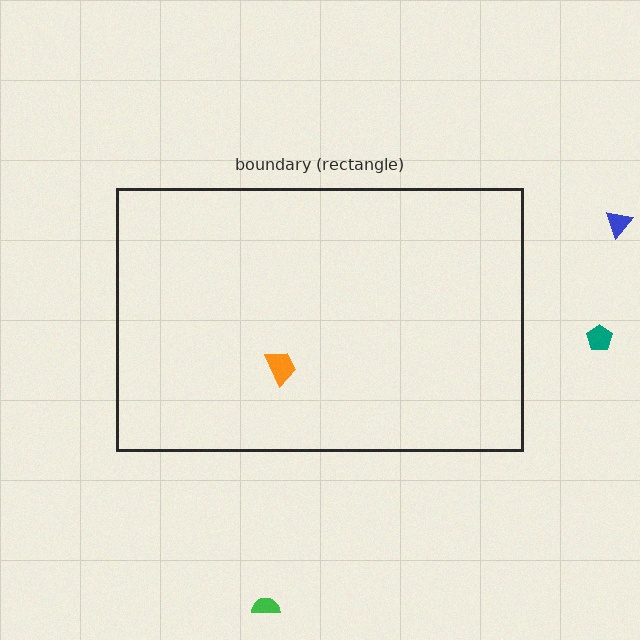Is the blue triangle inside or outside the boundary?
Outside.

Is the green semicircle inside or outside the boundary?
Outside.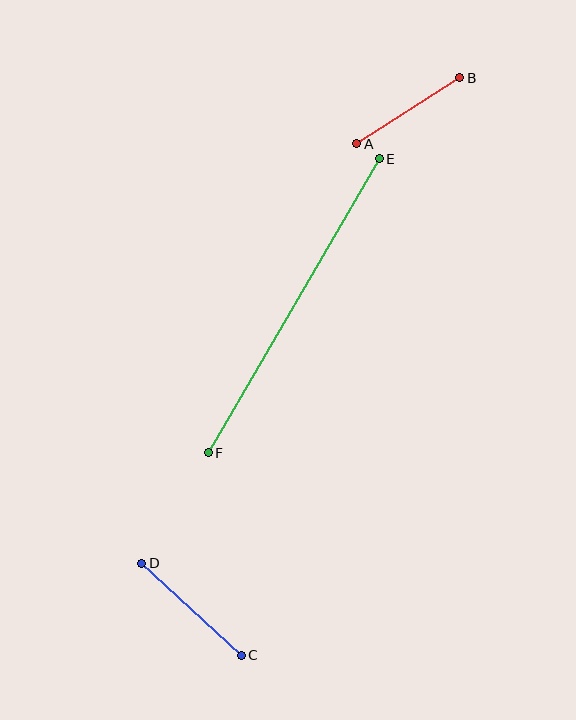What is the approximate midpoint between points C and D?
The midpoint is at approximately (192, 609) pixels.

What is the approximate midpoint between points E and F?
The midpoint is at approximately (294, 306) pixels.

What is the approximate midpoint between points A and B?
The midpoint is at approximately (408, 111) pixels.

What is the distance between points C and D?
The distance is approximately 135 pixels.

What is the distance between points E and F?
The distance is approximately 340 pixels.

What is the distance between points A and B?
The distance is approximately 122 pixels.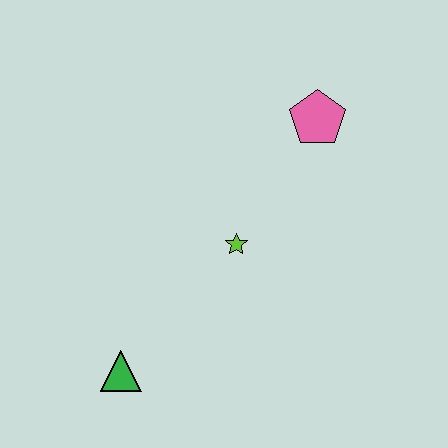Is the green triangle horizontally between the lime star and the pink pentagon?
No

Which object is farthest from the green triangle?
The pink pentagon is farthest from the green triangle.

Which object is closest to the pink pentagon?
The lime star is closest to the pink pentagon.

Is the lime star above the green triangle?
Yes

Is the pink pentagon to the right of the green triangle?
Yes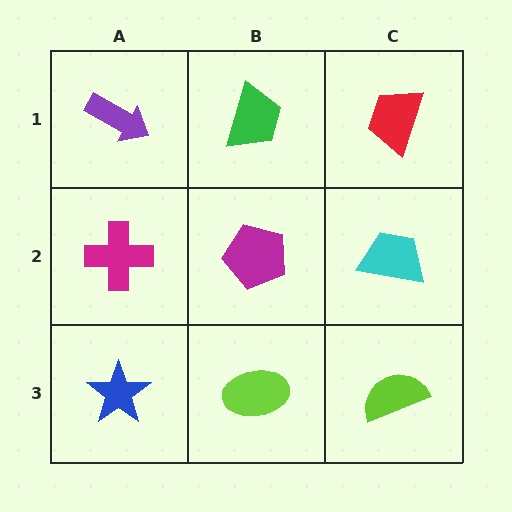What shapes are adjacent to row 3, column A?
A magenta cross (row 2, column A), a lime ellipse (row 3, column B).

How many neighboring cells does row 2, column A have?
3.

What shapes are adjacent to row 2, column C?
A red trapezoid (row 1, column C), a lime semicircle (row 3, column C), a magenta pentagon (row 2, column B).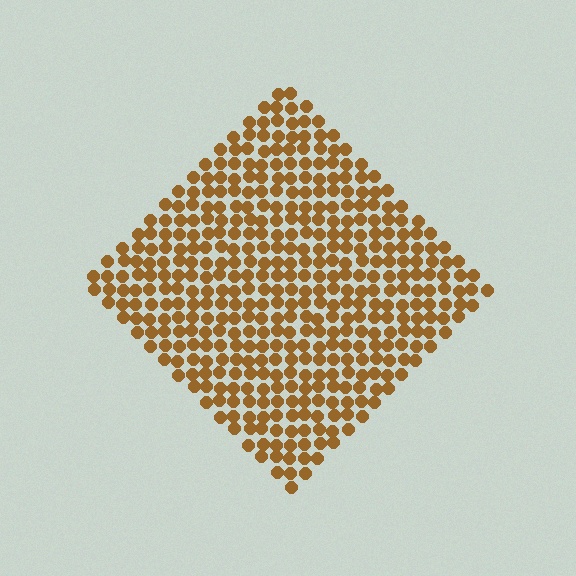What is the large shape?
The large shape is a diamond.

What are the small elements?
The small elements are circles.